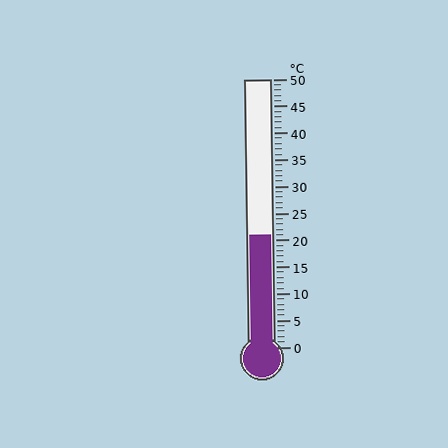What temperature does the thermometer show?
The thermometer shows approximately 21°C.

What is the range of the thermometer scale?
The thermometer scale ranges from 0°C to 50°C.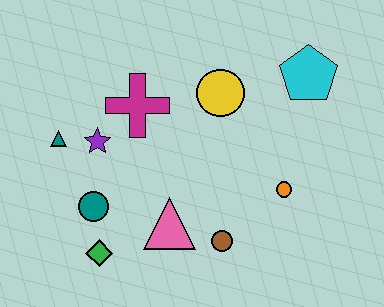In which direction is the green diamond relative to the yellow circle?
The green diamond is below the yellow circle.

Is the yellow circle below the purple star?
No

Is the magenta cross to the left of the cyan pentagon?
Yes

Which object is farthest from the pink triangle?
The cyan pentagon is farthest from the pink triangle.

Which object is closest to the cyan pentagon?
The yellow circle is closest to the cyan pentagon.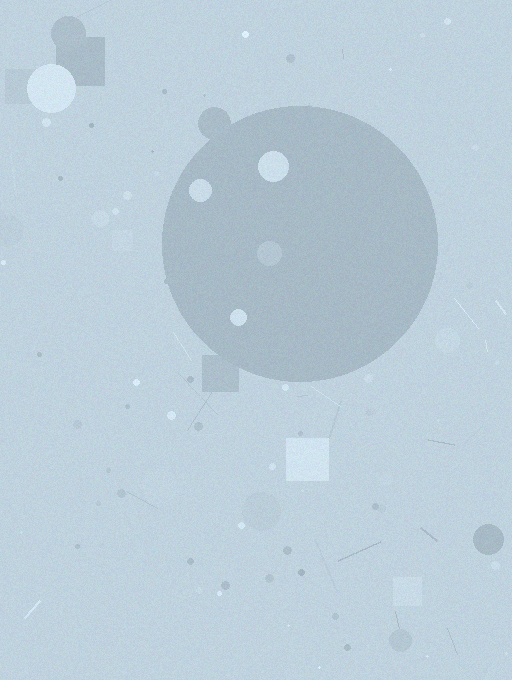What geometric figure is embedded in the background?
A circle is embedded in the background.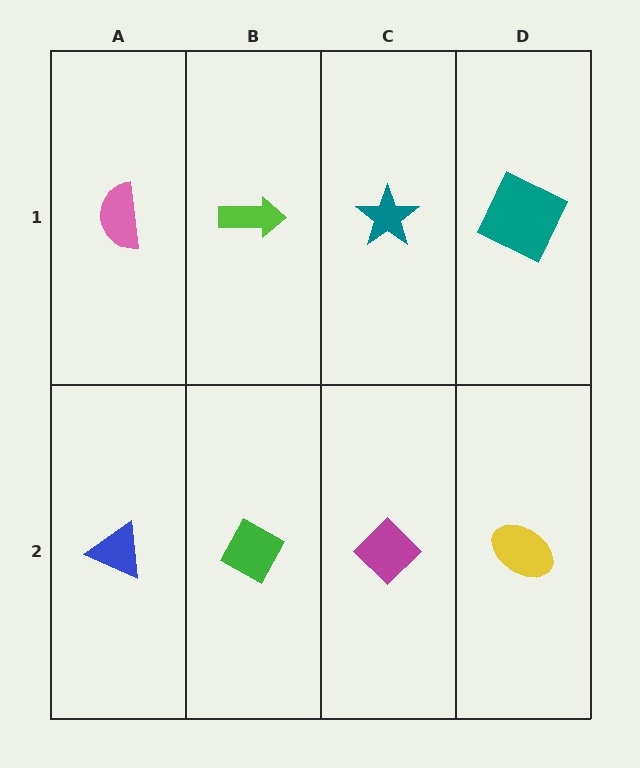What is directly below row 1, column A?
A blue triangle.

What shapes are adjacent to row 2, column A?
A pink semicircle (row 1, column A), a green diamond (row 2, column B).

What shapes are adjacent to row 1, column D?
A yellow ellipse (row 2, column D), a teal star (row 1, column C).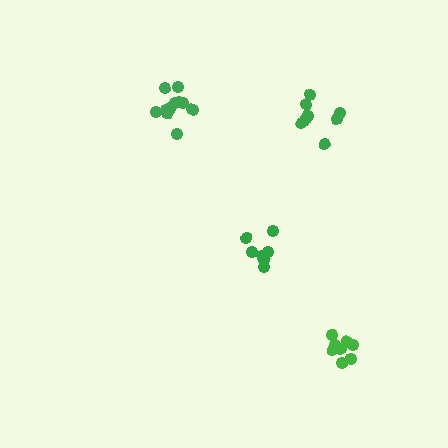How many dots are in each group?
Group 1: 11 dots, Group 2: 8 dots, Group 3: 7 dots, Group 4: 8 dots (34 total).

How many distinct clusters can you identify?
There are 4 distinct clusters.